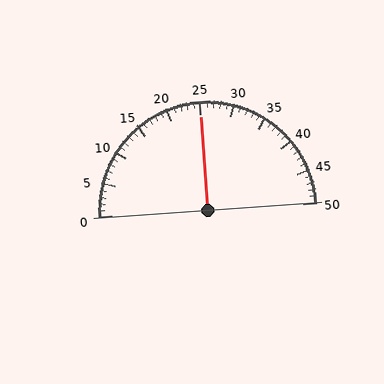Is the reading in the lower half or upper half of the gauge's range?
The reading is in the upper half of the range (0 to 50).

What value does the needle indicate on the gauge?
The needle indicates approximately 25.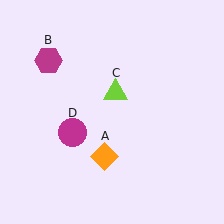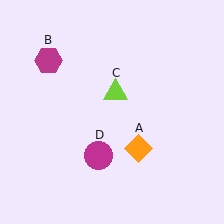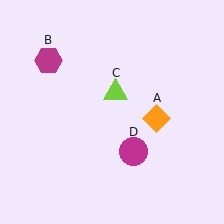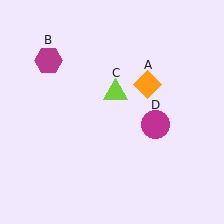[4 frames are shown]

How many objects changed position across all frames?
2 objects changed position: orange diamond (object A), magenta circle (object D).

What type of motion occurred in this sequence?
The orange diamond (object A), magenta circle (object D) rotated counterclockwise around the center of the scene.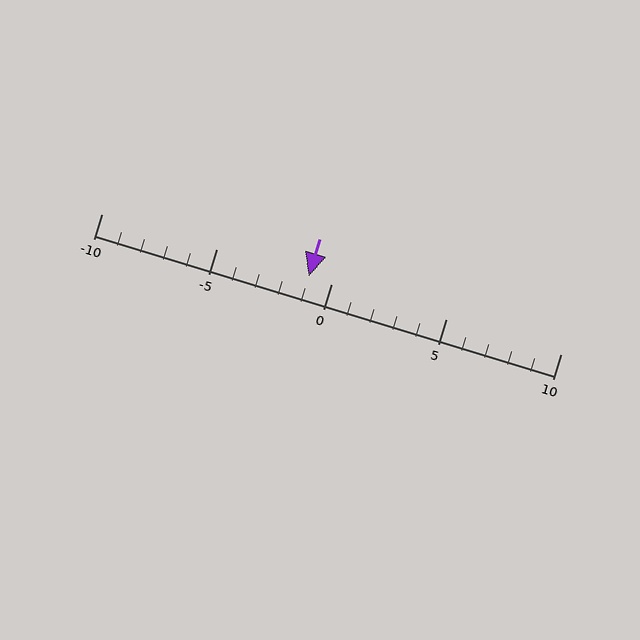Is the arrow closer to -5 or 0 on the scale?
The arrow is closer to 0.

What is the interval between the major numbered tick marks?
The major tick marks are spaced 5 units apart.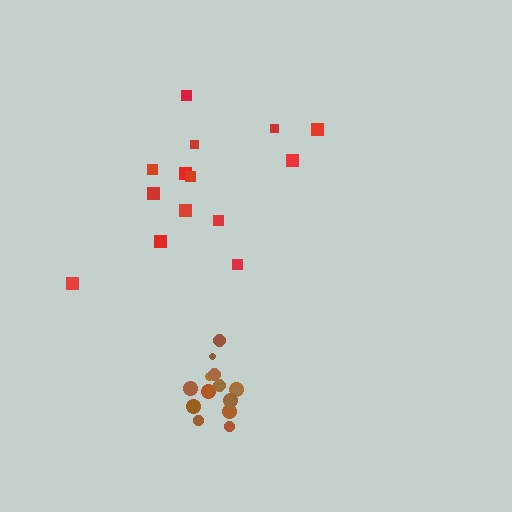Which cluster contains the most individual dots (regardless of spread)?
Brown (15).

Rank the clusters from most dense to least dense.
brown, red.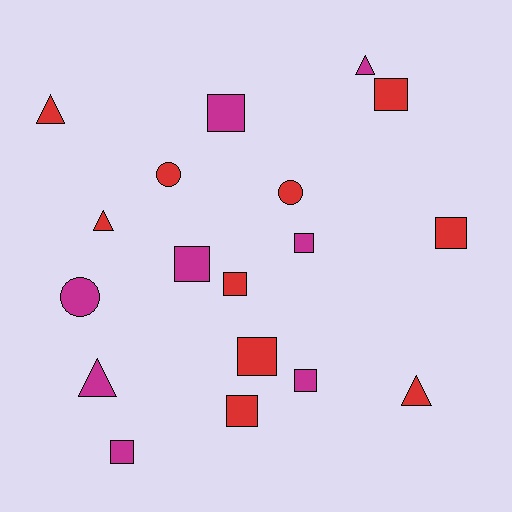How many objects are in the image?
There are 18 objects.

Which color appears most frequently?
Red, with 10 objects.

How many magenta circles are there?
There is 1 magenta circle.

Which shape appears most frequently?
Square, with 10 objects.